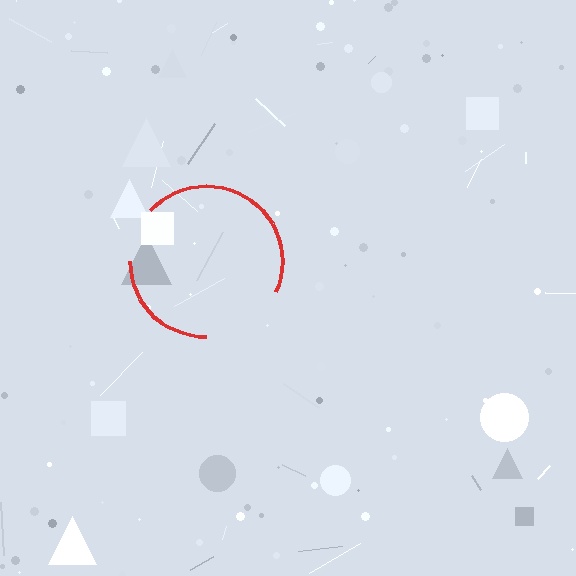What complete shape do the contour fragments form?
The contour fragments form a circle.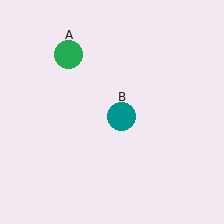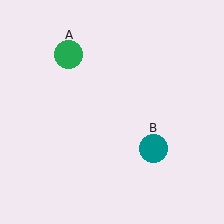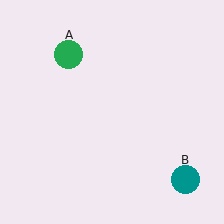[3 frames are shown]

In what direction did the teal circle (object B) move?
The teal circle (object B) moved down and to the right.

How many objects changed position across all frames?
1 object changed position: teal circle (object B).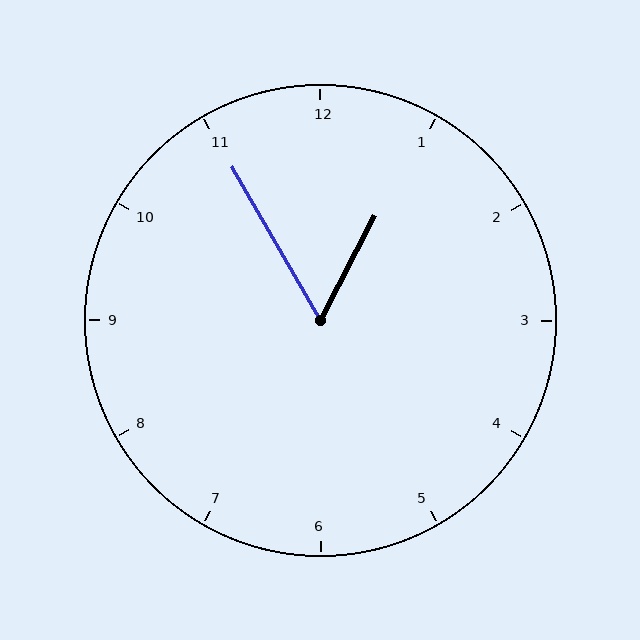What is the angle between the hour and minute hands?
Approximately 58 degrees.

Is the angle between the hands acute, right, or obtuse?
It is acute.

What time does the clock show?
12:55.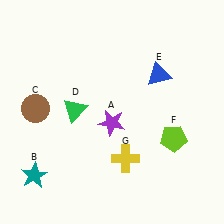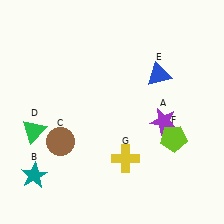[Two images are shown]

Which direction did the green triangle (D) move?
The green triangle (D) moved left.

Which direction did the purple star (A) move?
The purple star (A) moved right.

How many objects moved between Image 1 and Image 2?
3 objects moved between the two images.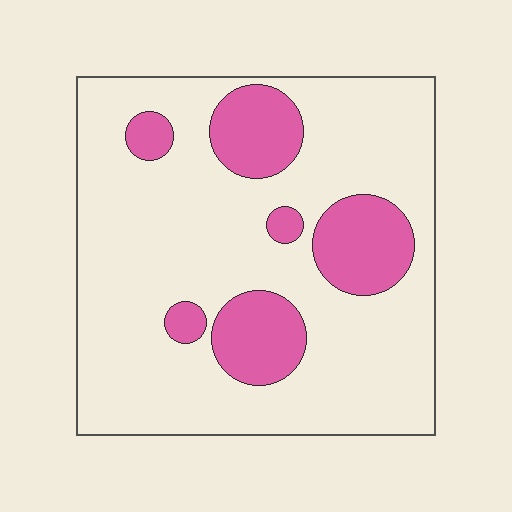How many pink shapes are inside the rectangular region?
6.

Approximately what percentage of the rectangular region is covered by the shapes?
Approximately 20%.